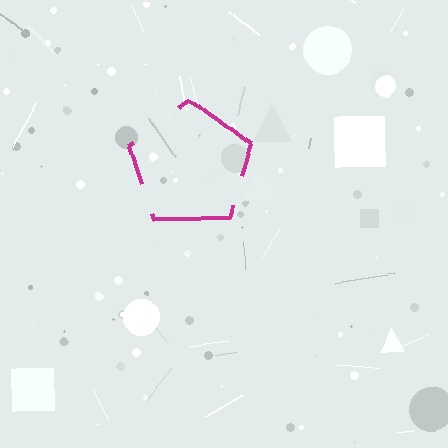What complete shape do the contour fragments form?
The contour fragments form a pentagon.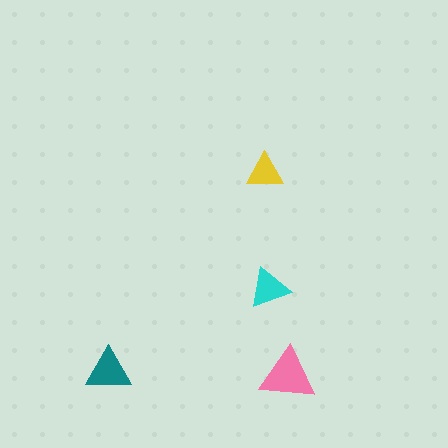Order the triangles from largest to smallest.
the pink one, the teal one, the cyan one, the yellow one.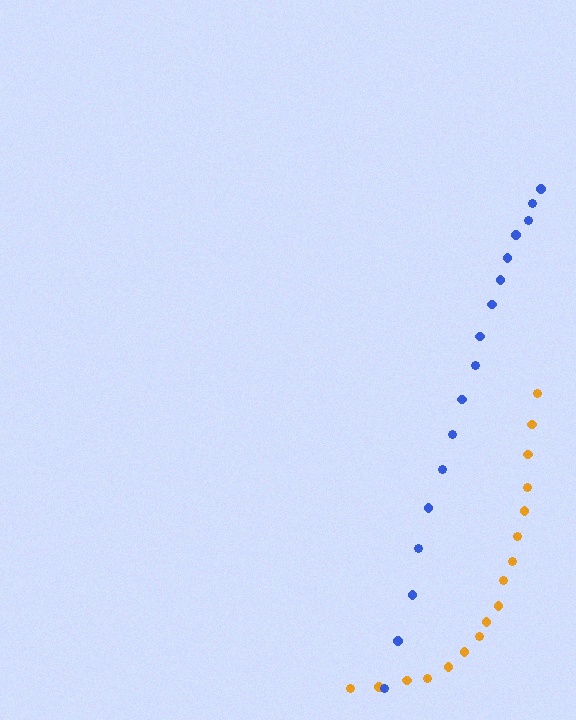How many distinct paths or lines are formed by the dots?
There are 2 distinct paths.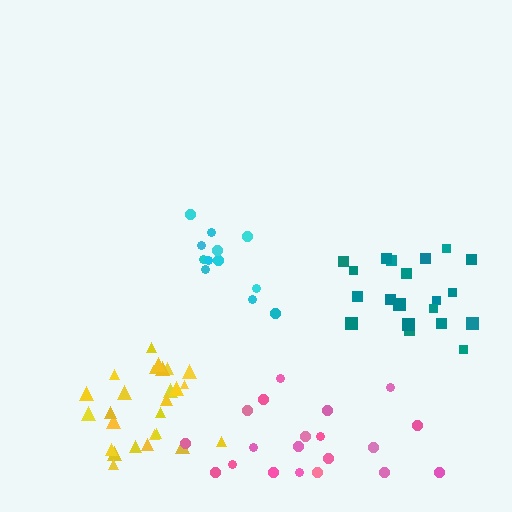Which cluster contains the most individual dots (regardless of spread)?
Yellow (26).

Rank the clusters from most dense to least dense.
teal, yellow, cyan, pink.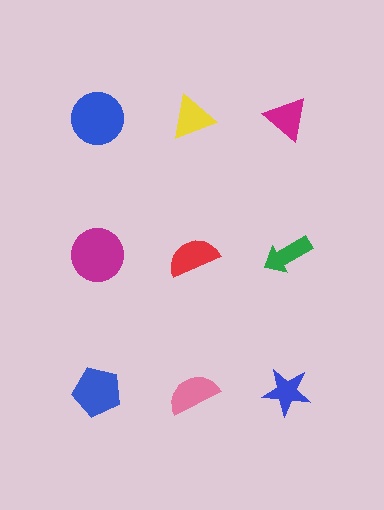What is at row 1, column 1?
A blue circle.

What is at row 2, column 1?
A magenta circle.